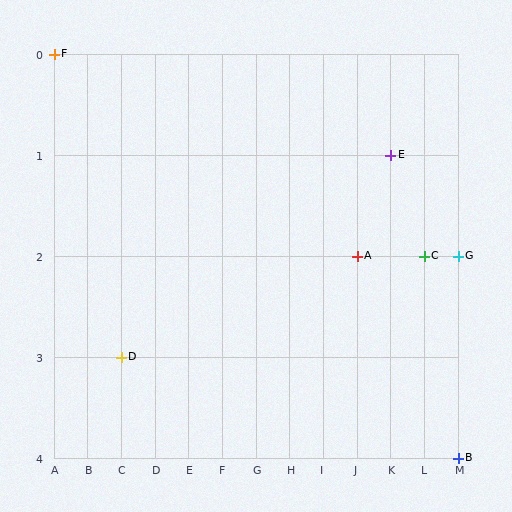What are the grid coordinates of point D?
Point D is at grid coordinates (C, 3).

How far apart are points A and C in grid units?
Points A and C are 2 columns apart.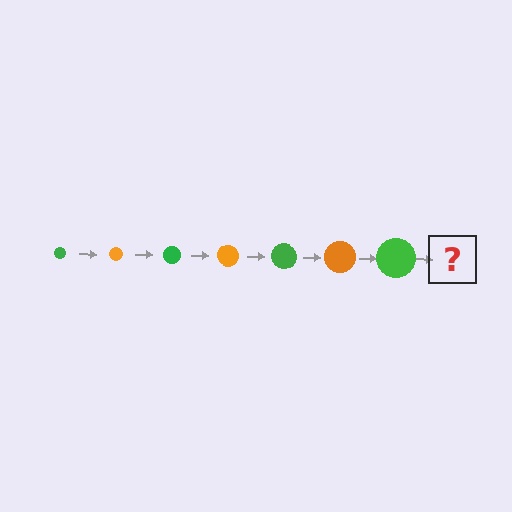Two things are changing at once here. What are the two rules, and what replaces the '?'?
The two rules are that the circle grows larger each step and the color cycles through green and orange. The '?' should be an orange circle, larger than the previous one.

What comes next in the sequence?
The next element should be an orange circle, larger than the previous one.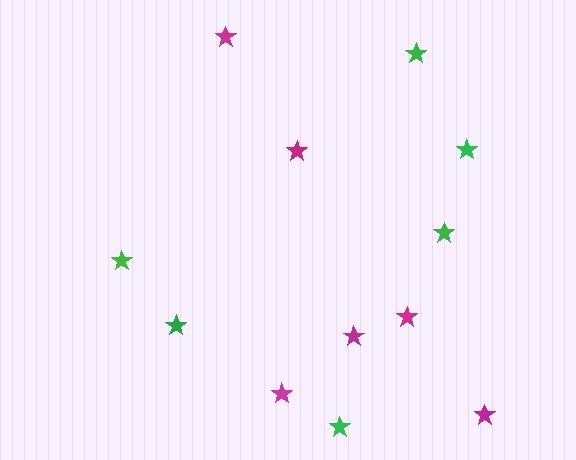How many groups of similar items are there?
There are 2 groups: one group of green stars (6) and one group of magenta stars (6).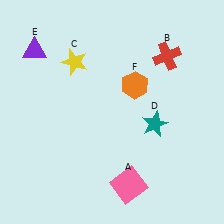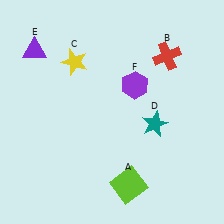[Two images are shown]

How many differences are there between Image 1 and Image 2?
There are 2 differences between the two images.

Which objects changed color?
A changed from pink to lime. F changed from orange to purple.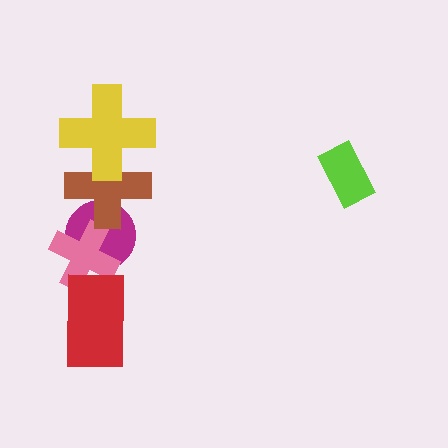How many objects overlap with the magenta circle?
2 objects overlap with the magenta circle.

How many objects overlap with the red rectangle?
1 object overlaps with the red rectangle.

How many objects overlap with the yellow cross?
1 object overlaps with the yellow cross.